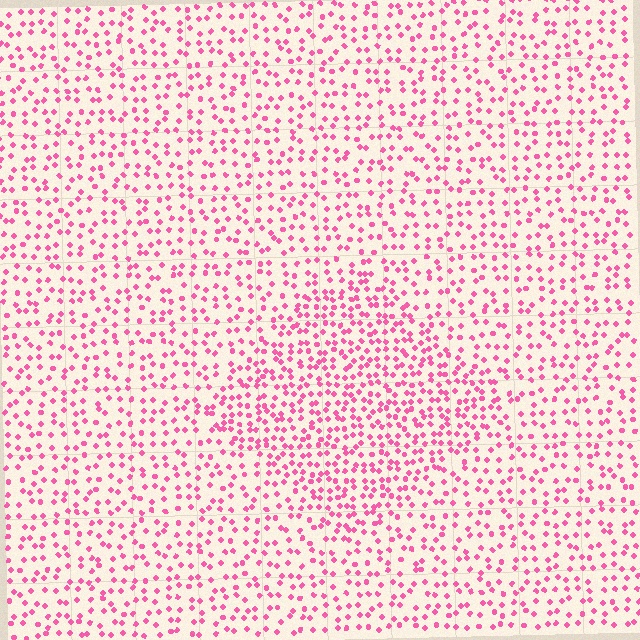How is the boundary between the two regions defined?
The boundary is defined by a change in element density (approximately 1.7x ratio). All elements are the same color, size, and shape.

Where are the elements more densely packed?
The elements are more densely packed inside the diamond boundary.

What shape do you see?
I see a diamond.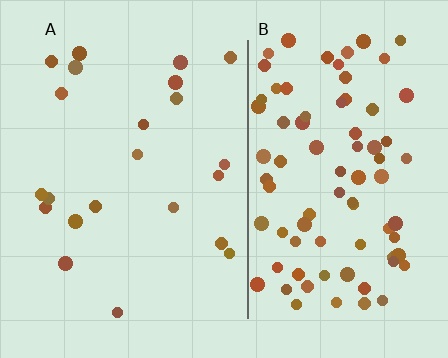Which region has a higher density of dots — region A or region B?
B (the right).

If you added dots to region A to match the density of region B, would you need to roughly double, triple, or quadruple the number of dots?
Approximately quadruple.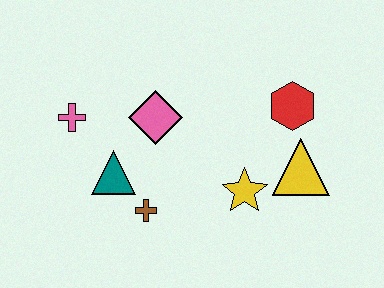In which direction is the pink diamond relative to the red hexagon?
The pink diamond is to the left of the red hexagon.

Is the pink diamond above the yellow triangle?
Yes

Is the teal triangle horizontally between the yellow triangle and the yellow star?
No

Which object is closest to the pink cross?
The teal triangle is closest to the pink cross.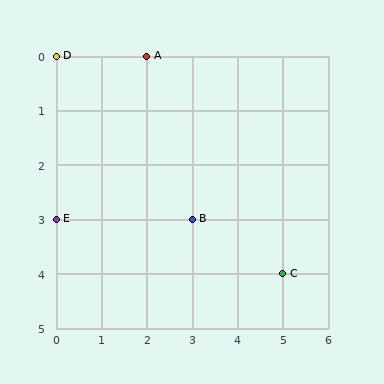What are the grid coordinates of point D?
Point D is at grid coordinates (0, 0).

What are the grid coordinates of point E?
Point E is at grid coordinates (0, 3).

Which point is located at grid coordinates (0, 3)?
Point E is at (0, 3).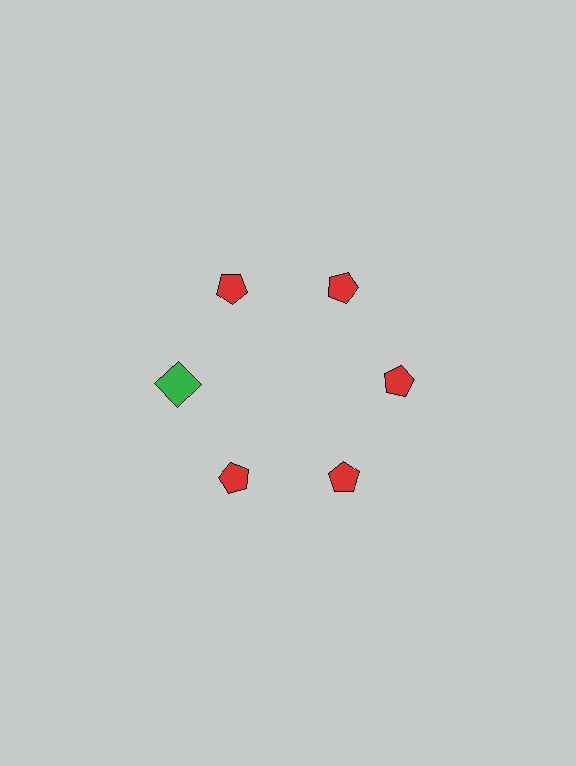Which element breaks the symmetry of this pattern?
The green square at roughly the 9 o'clock position breaks the symmetry. All other shapes are red pentagons.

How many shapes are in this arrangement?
There are 6 shapes arranged in a ring pattern.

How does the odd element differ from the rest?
It differs in both color (green instead of red) and shape (square instead of pentagon).